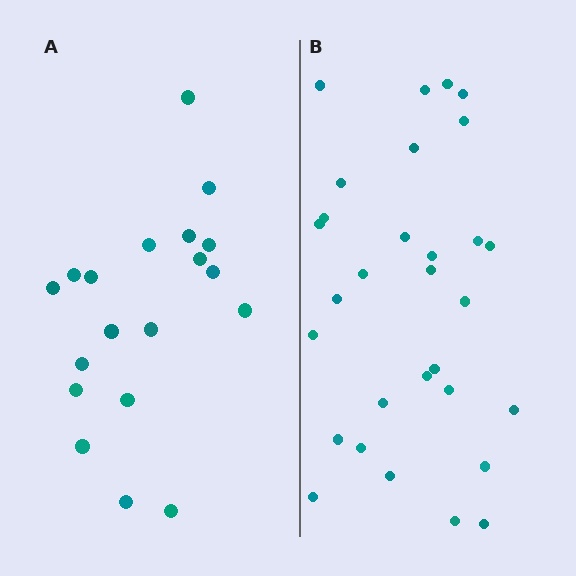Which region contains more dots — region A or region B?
Region B (the right region) has more dots.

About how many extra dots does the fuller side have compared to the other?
Region B has roughly 12 or so more dots than region A.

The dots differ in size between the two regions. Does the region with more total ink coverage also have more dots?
No. Region A has more total ink coverage because its dots are larger, but region B actually contains more individual dots. Total area can be misleading — the number of items is what matters here.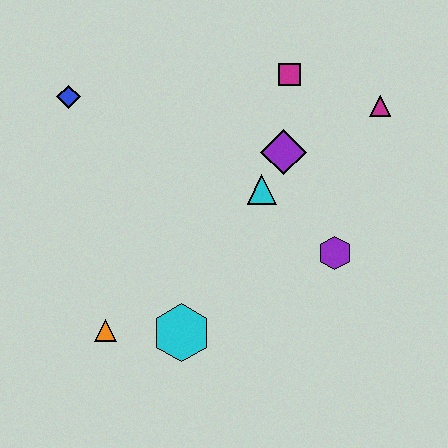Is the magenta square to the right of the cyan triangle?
Yes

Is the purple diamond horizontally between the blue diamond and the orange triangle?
No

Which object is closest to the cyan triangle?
The purple diamond is closest to the cyan triangle.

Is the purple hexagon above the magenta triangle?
No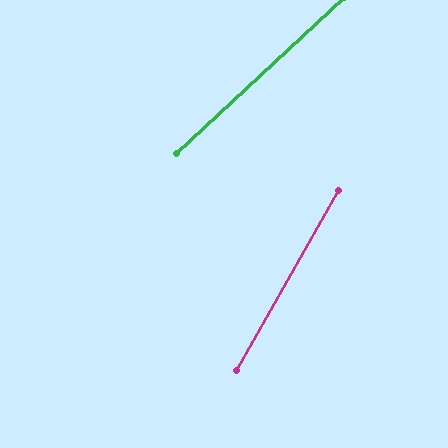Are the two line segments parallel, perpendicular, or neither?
Neither parallel nor perpendicular — they differ by about 17°.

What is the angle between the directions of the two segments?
Approximately 17 degrees.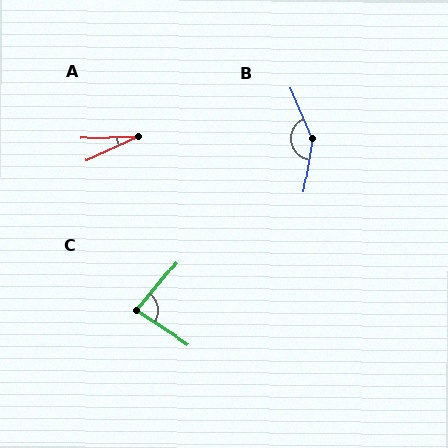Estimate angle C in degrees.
Approximately 83 degrees.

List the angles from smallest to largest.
A (23°), C (83°), B (148°).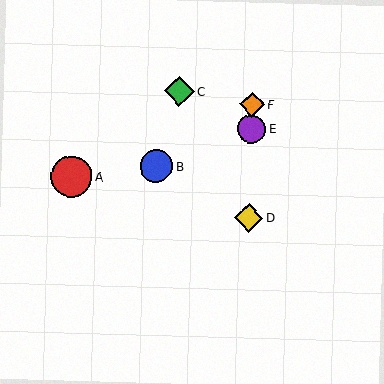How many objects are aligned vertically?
3 objects (D, E, F) are aligned vertically.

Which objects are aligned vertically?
Objects D, E, F are aligned vertically.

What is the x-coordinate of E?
Object E is at x≈252.